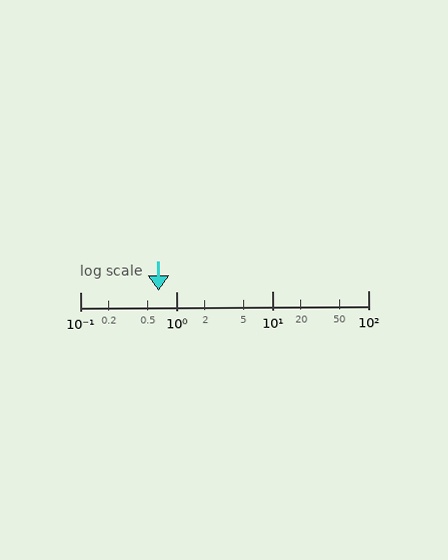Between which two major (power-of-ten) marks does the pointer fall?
The pointer is between 0.1 and 1.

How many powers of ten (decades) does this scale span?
The scale spans 3 decades, from 0.1 to 100.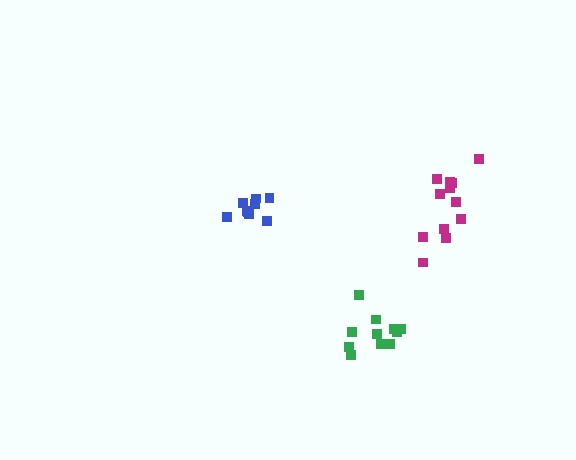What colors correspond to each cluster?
The clusters are colored: blue, magenta, green.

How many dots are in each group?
Group 1: 10 dots, Group 2: 12 dots, Group 3: 11 dots (33 total).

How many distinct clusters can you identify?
There are 3 distinct clusters.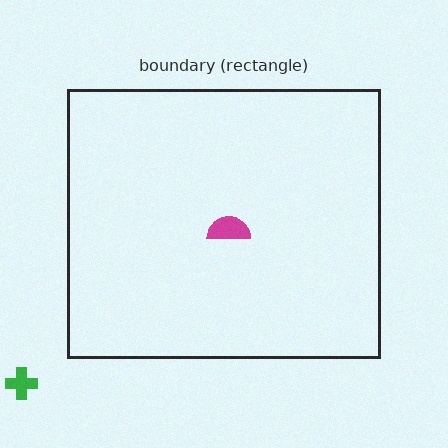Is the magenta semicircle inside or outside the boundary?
Inside.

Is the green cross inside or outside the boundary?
Outside.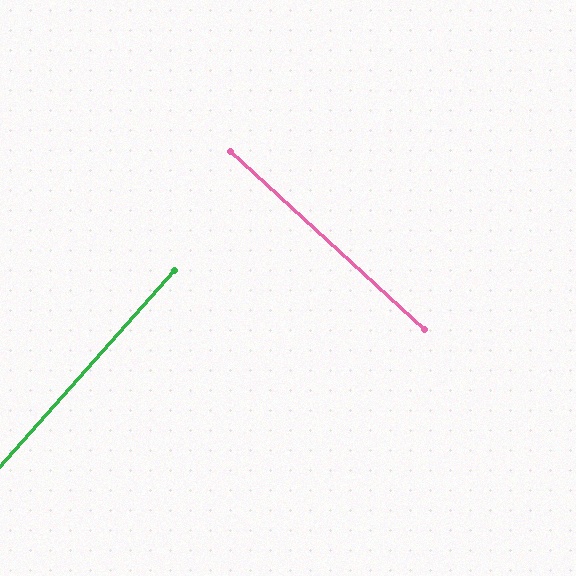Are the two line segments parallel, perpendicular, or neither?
Perpendicular — they meet at approximately 89°.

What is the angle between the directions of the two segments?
Approximately 89 degrees.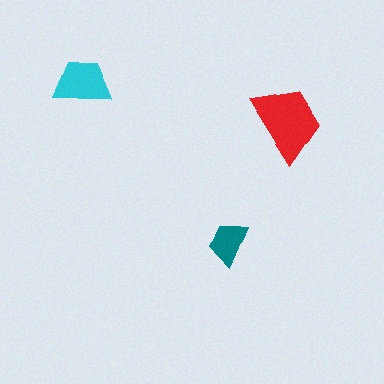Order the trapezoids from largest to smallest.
the red one, the cyan one, the teal one.